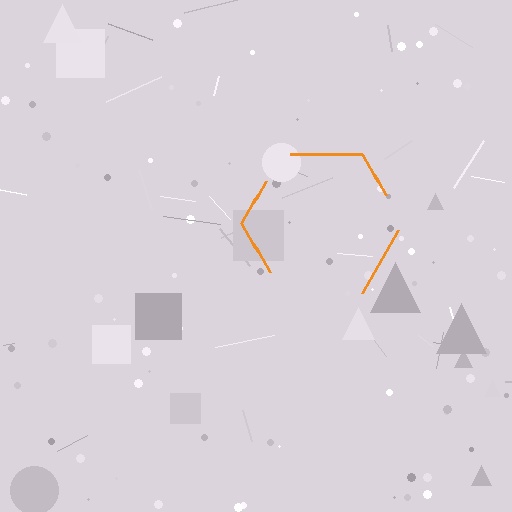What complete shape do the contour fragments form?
The contour fragments form a hexagon.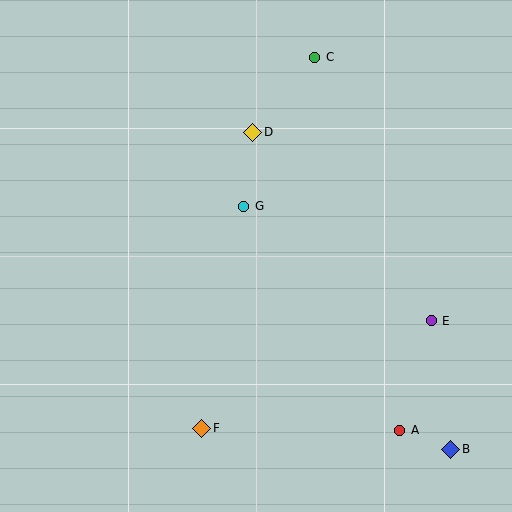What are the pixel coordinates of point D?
Point D is at (253, 133).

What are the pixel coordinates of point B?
Point B is at (451, 449).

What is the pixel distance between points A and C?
The distance between A and C is 383 pixels.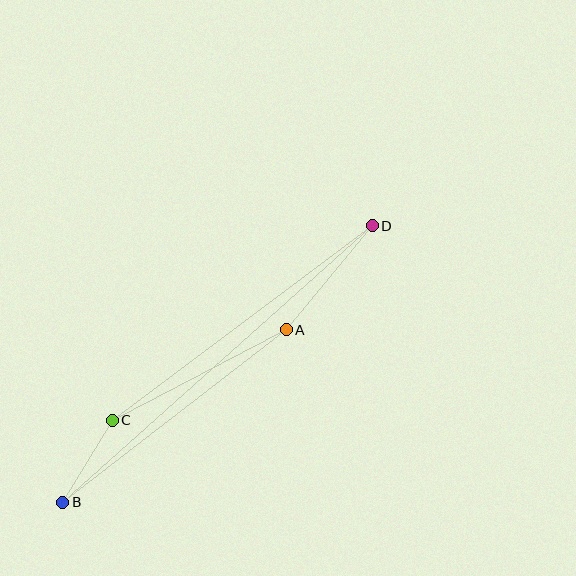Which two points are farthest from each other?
Points B and D are farthest from each other.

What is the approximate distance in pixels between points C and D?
The distance between C and D is approximately 324 pixels.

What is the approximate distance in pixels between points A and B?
The distance between A and B is approximately 282 pixels.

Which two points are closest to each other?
Points B and C are closest to each other.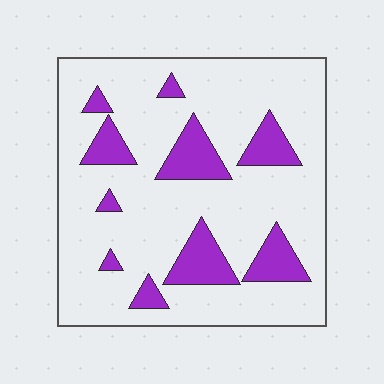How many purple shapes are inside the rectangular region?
10.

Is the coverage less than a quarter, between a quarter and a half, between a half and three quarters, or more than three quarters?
Less than a quarter.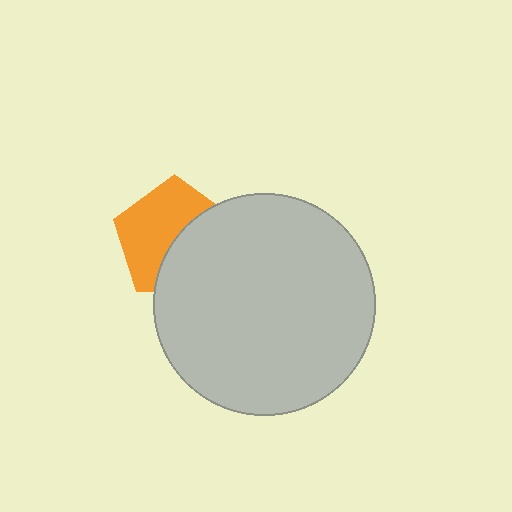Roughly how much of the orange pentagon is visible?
About half of it is visible (roughly 55%).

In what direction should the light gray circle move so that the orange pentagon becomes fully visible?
The light gray circle should move toward the lower-right. That is the shortest direction to clear the overlap and leave the orange pentagon fully visible.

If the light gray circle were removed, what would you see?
You would see the complete orange pentagon.